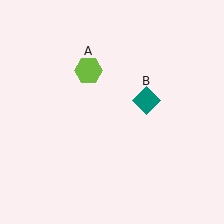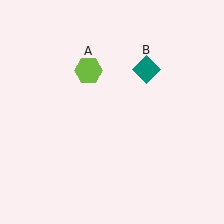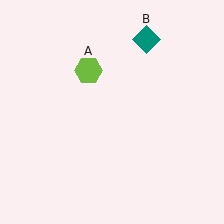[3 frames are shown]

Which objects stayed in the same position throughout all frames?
Lime hexagon (object A) remained stationary.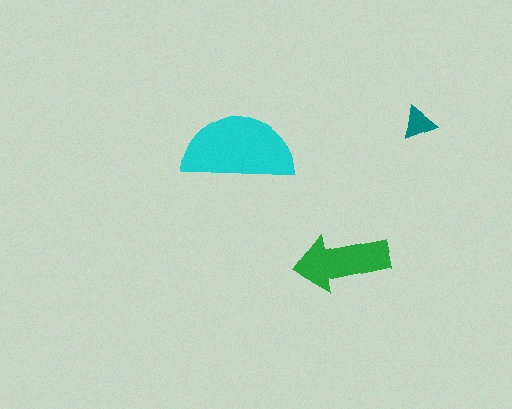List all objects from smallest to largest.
The teal triangle, the green arrow, the cyan semicircle.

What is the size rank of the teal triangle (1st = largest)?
3rd.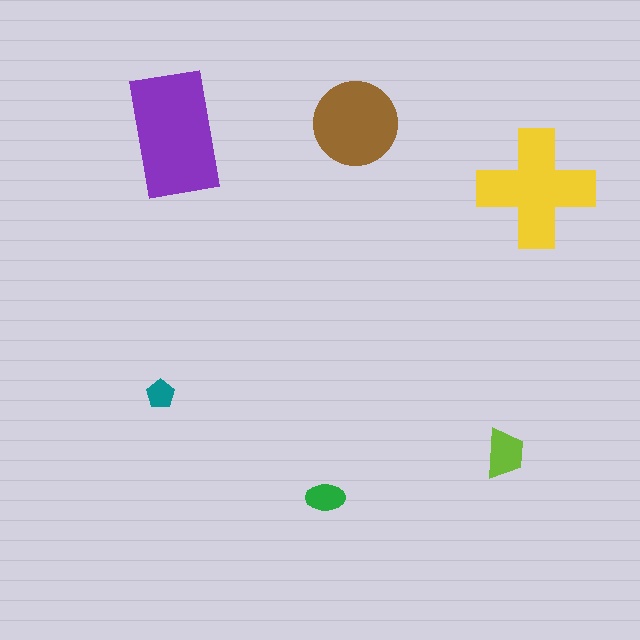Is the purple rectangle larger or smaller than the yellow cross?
Larger.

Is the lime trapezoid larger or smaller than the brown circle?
Smaller.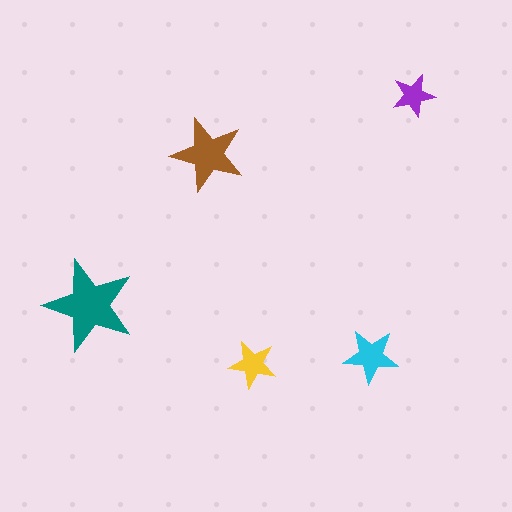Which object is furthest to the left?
The teal star is leftmost.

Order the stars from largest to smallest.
the teal one, the brown one, the cyan one, the yellow one, the purple one.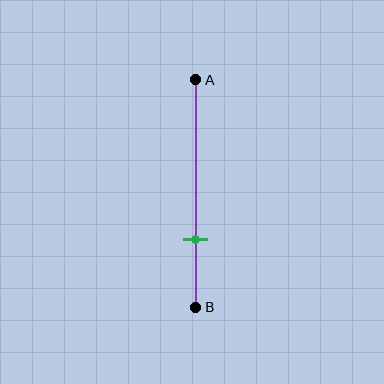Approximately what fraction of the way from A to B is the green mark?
The green mark is approximately 70% of the way from A to B.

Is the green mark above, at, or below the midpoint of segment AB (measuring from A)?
The green mark is below the midpoint of segment AB.